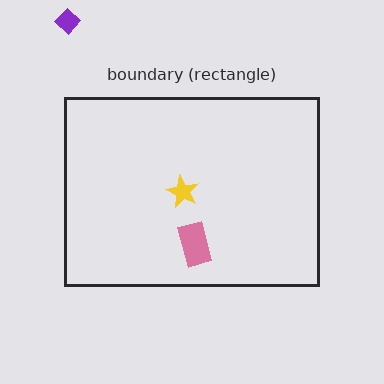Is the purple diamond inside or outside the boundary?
Outside.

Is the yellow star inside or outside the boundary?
Inside.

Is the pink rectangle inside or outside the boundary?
Inside.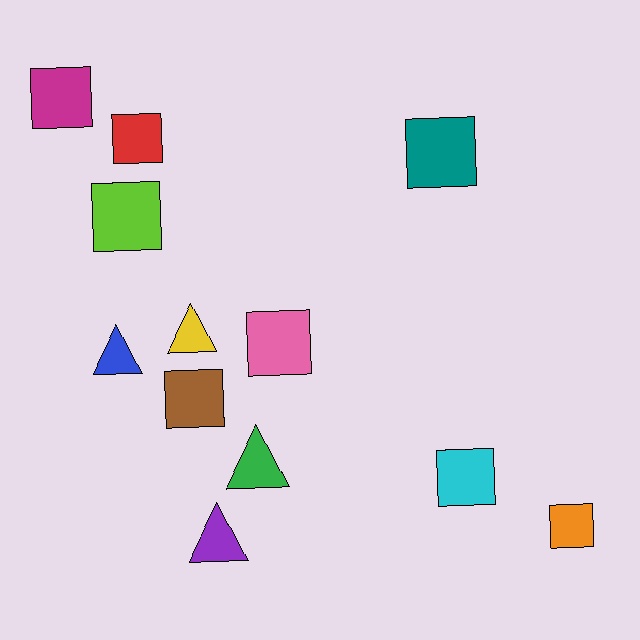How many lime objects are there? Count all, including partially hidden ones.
There is 1 lime object.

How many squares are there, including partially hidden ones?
There are 8 squares.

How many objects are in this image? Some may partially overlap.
There are 12 objects.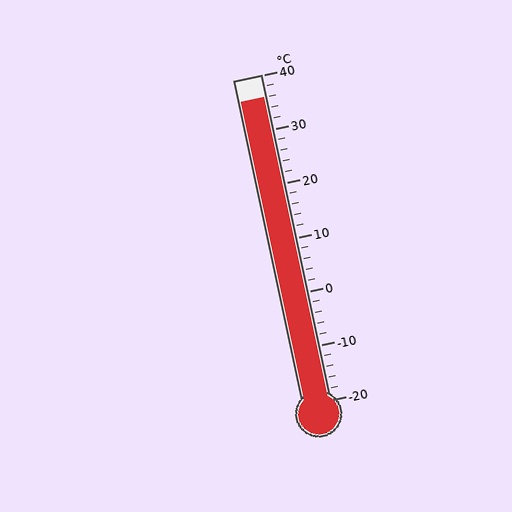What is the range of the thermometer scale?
The thermometer scale ranges from -20°C to 40°C.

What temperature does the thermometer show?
The thermometer shows approximately 36°C.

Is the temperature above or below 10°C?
The temperature is above 10°C.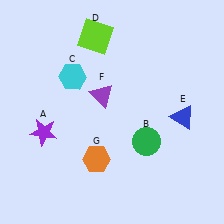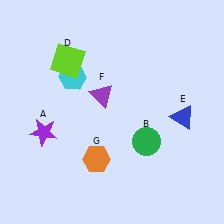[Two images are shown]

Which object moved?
The lime square (D) moved left.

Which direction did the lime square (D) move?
The lime square (D) moved left.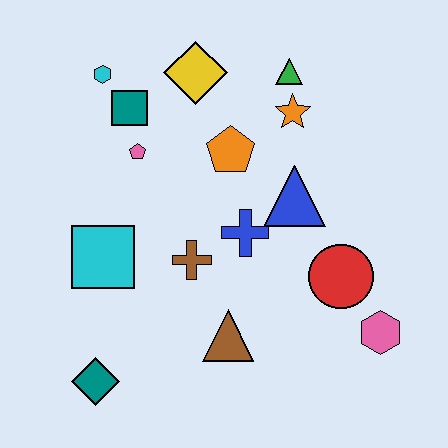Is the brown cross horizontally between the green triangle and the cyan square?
Yes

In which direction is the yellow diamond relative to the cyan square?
The yellow diamond is above the cyan square.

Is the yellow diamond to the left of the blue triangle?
Yes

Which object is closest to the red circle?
The pink hexagon is closest to the red circle.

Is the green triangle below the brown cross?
No